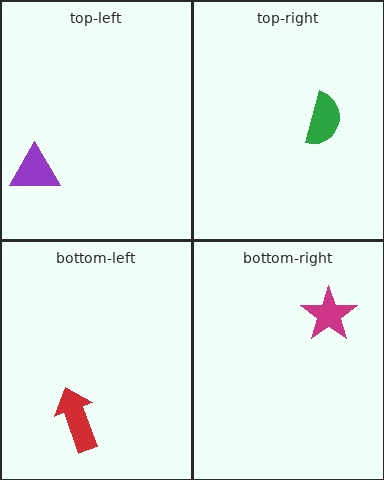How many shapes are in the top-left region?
1.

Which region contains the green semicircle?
The top-right region.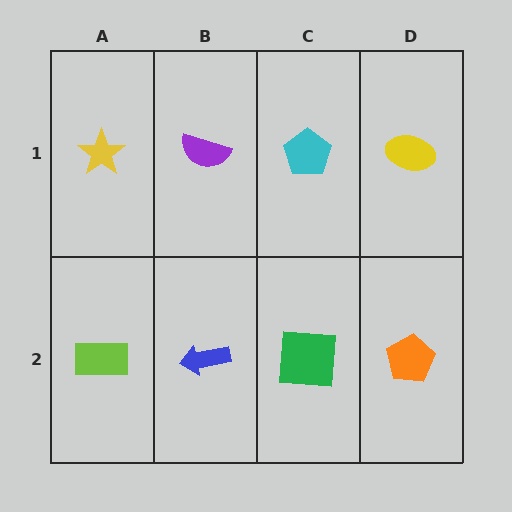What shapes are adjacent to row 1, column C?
A green square (row 2, column C), a purple semicircle (row 1, column B), a yellow ellipse (row 1, column D).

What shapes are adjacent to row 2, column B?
A purple semicircle (row 1, column B), a lime rectangle (row 2, column A), a green square (row 2, column C).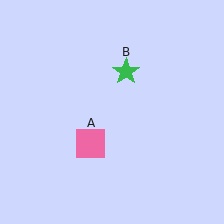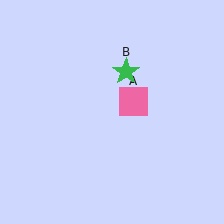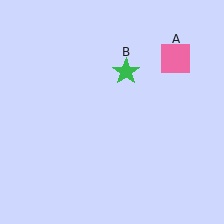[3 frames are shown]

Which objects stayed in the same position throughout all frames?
Green star (object B) remained stationary.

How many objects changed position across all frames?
1 object changed position: pink square (object A).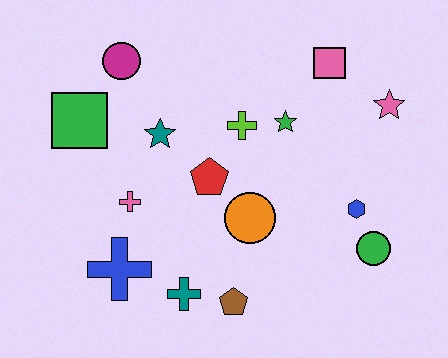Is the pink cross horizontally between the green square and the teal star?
Yes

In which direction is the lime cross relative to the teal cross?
The lime cross is above the teal cross.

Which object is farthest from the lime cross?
The blue cross is farthest from the lime cross.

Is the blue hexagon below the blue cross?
No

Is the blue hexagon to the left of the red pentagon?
No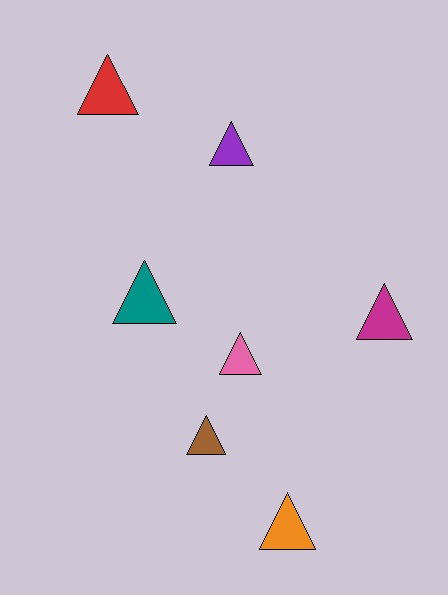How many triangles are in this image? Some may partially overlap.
There are 7 triangles.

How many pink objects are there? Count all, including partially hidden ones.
There is 1 pink object.